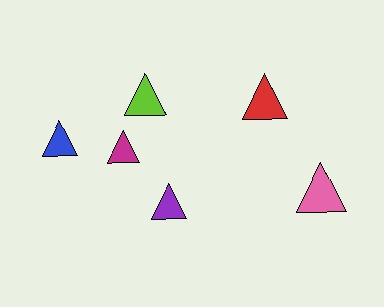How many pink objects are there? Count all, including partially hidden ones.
There is 1 pink object.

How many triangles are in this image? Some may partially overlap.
There are 6 triangles.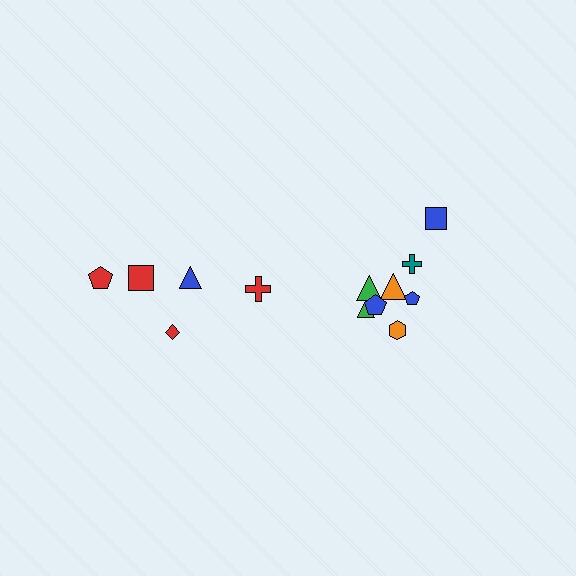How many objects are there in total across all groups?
There are 13 objects.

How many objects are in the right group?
There are 8 objects.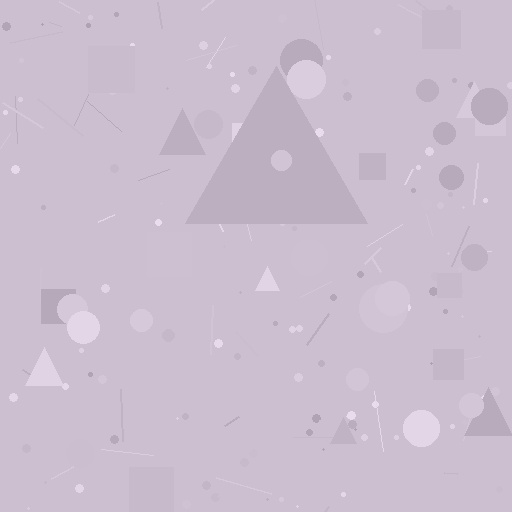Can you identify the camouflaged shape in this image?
The camouflaged shape is a triangle.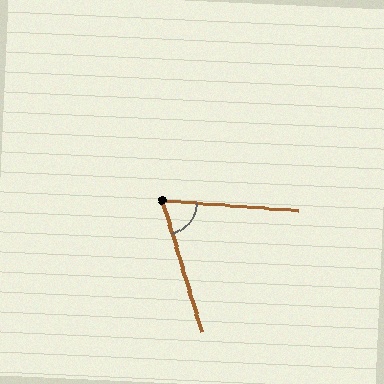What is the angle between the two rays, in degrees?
Approximately 69 degrees.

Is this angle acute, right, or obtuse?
It is acute.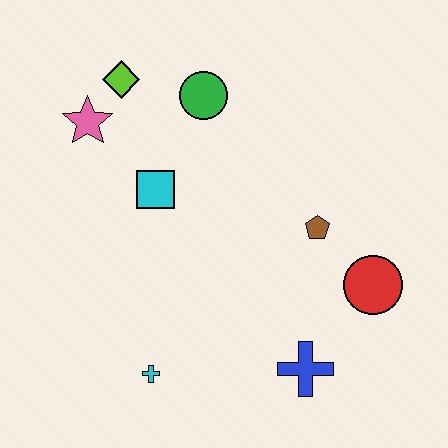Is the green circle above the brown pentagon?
Yes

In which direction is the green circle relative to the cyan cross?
The green circle is above the cyan cross.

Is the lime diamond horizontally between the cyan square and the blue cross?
No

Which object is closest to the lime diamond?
The pink star is closest to the lime diamond.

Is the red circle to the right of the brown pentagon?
Yes